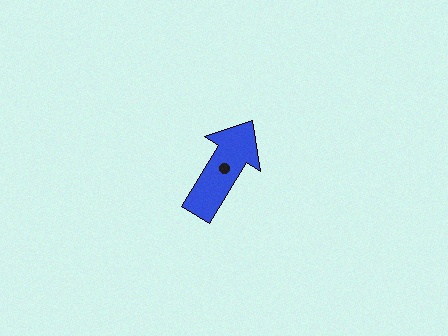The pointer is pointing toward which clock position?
Roughly 1 o'clock.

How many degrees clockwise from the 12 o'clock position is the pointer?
Approximately 31 degrees.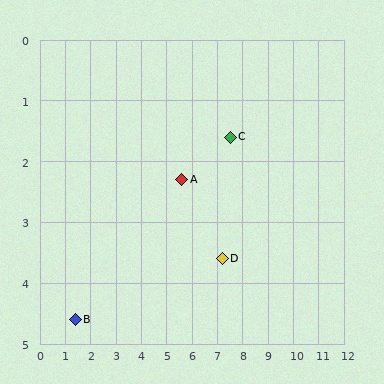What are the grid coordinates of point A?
Point A is at approximately (5.6, 2.3).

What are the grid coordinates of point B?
Point B is at approximately (1.4, 4.6).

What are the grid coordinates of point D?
Point D is at approximately (7.2, 3.6).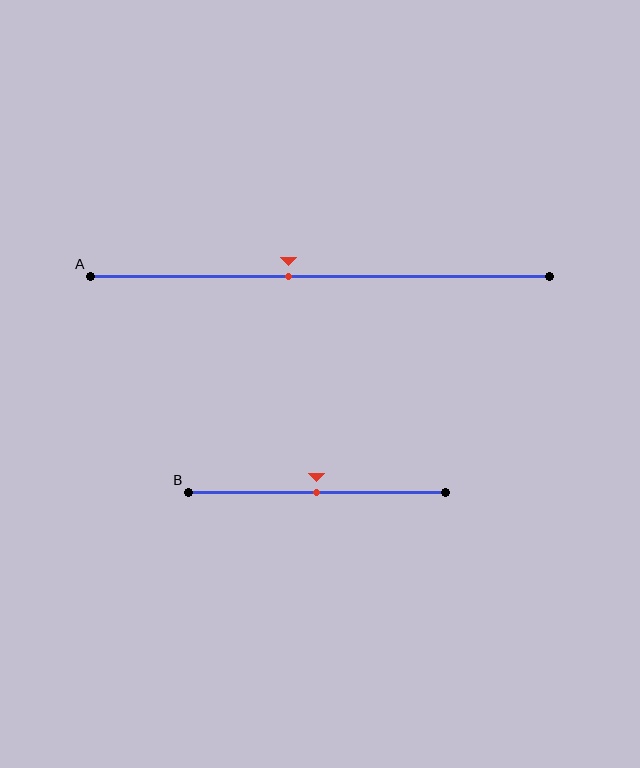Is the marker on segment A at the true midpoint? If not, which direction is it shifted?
No, the marker on segment A is shifted to the left by about 7% of the segment length.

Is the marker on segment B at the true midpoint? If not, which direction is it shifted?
Yes, the marker on segment B is at the true midpoint.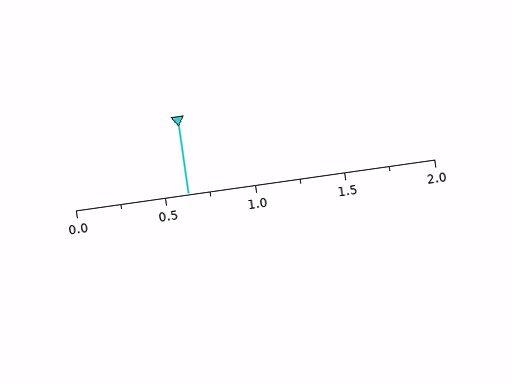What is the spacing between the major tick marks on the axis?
The major ticks are spaced 0.5 apart.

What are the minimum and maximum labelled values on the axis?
The axis runs from 0.0 to 2.0.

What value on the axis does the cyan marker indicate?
The marker indicates approximately 0.62.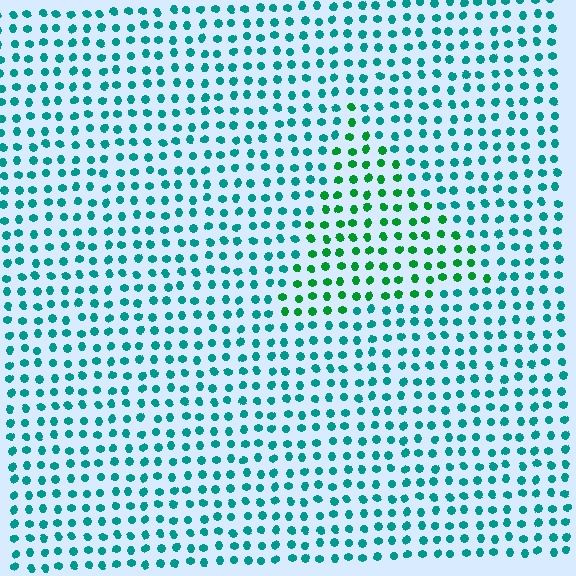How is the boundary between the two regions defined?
The boundary is defined purely by a slight shift in hue (about 39 degrees). Spacing, size, and orientation are identical on both sides.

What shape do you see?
I see a triangle.